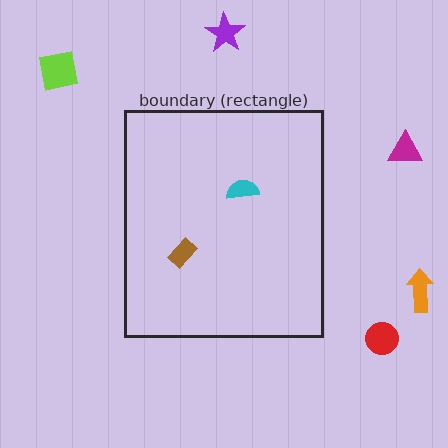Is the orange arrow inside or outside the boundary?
Outside.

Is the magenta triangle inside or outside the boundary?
Outside.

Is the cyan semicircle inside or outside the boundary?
Inside.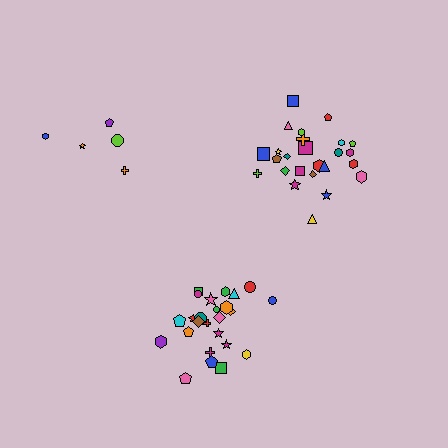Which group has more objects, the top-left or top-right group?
The top-right group.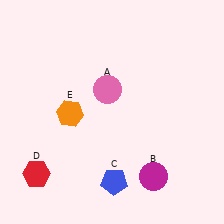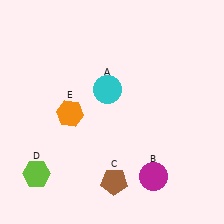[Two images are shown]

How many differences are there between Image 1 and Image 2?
There are 3 differences between the two images.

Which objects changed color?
A changed from pink to cyan. C changed from blue to brown. D changed from red to lime.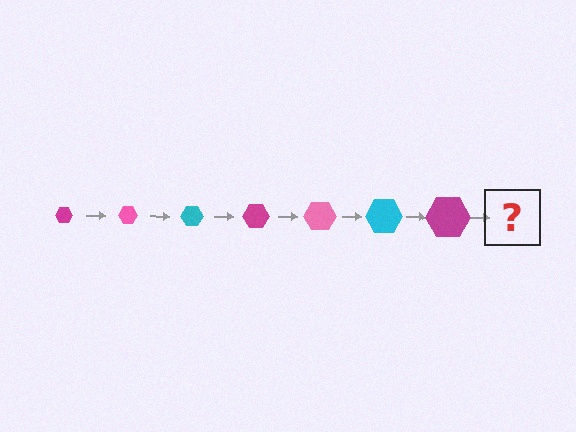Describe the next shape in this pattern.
It should be a pink hexagon, larger than the previous one.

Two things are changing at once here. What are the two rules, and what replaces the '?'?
The two rules are that the hexagon grows larger each step and the color cycles through magenta, pink, and cyan. The '?' should be a pink hexagon, larger than the previous one.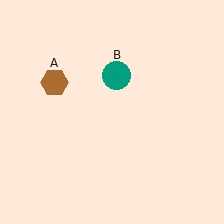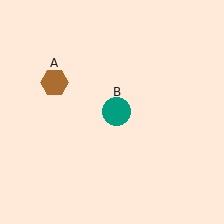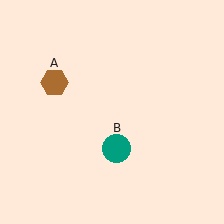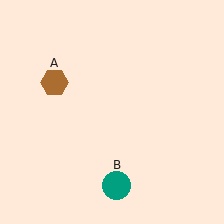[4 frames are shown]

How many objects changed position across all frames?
1 object changed position: teal circle (object B).